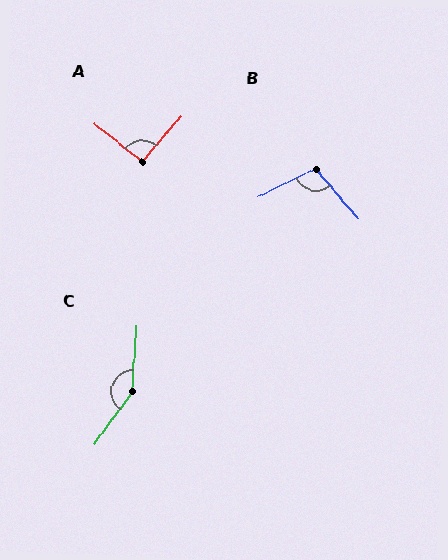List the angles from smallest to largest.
A (92°), B (104°), C (148°).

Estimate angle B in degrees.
Approximately 104 degrees.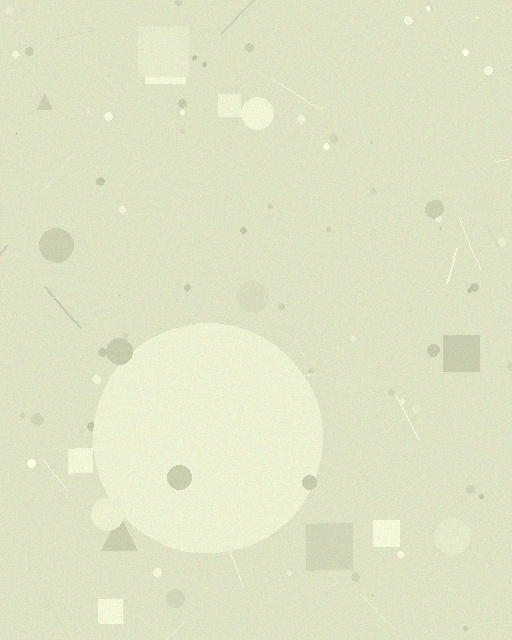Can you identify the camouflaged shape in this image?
The camouflaged shape is a circle.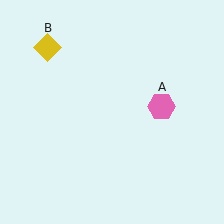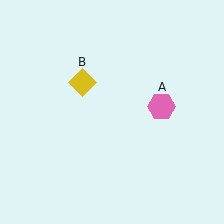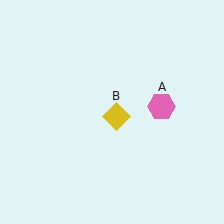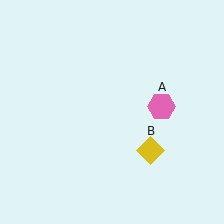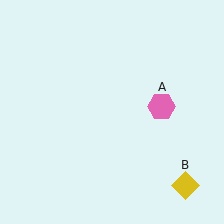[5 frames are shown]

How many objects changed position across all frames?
1 object changed position: yellow diamond (object B).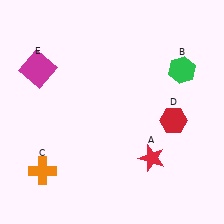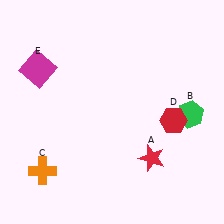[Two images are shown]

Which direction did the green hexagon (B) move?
The green hexagon (B) moved down.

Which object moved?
The green hexagon (B) moved down.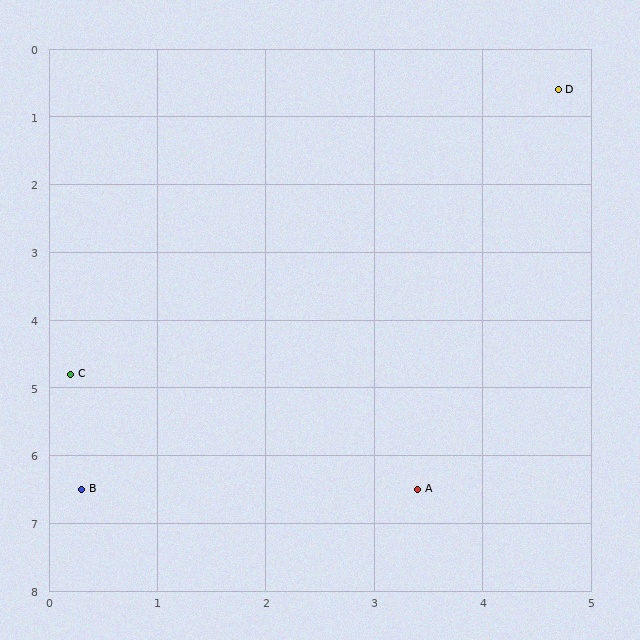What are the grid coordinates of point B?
Point B is at approximately (0.3, 6.5).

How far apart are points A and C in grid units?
Points A and C are about 3.6 grid units apart.